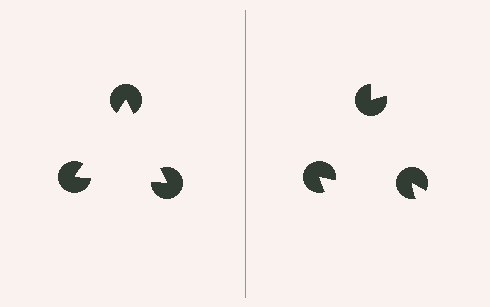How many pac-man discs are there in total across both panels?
6 — 3 on each side.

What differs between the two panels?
The pac-man discs are positioned identically on both sides; only the wedge orientations differ. On the left they align to a triangle; on the right they are misaligned.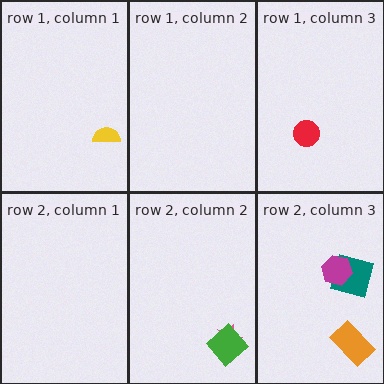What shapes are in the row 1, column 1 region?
The yellow semicircle.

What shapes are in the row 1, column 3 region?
The red circle.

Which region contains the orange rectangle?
The row 2, column 3 region.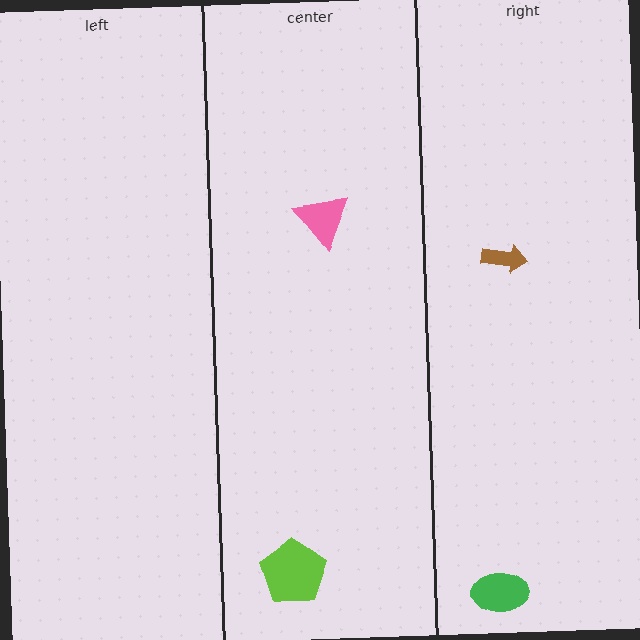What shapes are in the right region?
The green ellipse, the brown arrow.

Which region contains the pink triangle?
The center region.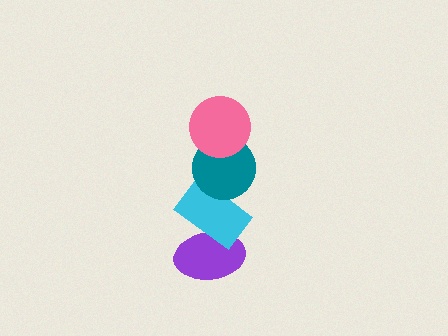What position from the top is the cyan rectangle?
The cyan rectangle is 3rd from the top.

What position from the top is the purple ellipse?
The purple ellipse is 4th from the top.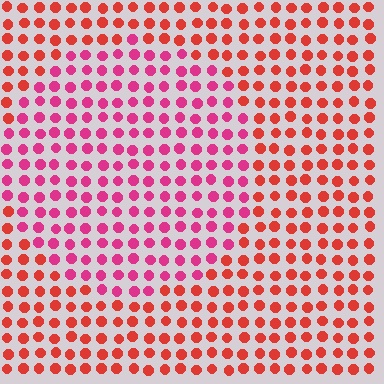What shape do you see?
I see a circle.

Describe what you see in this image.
The image is filled with small red elements in a uniform arrangement. A circle-shaped region is visible where the elements are tinted to a slightly different hue, forming a subtle color boundary.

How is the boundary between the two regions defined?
The boundary is defined purely by a slight shift in hue (about 33 degrees). Spacing, size, and orientation are identical on both sides.